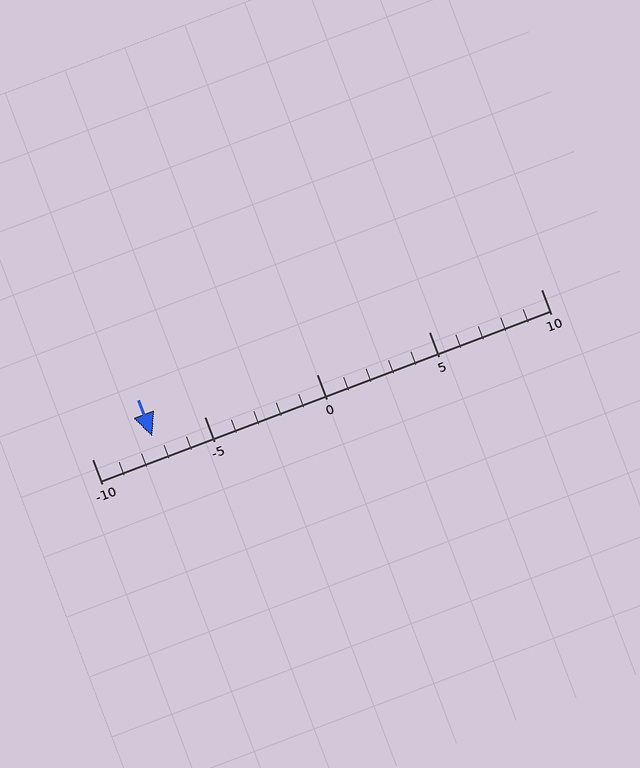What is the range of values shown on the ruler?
The ruler shows values from -10 to 10.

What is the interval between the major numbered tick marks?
The major tick marks are spaced 5 units apart.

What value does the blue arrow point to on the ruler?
The blue arrow points to approximately -7.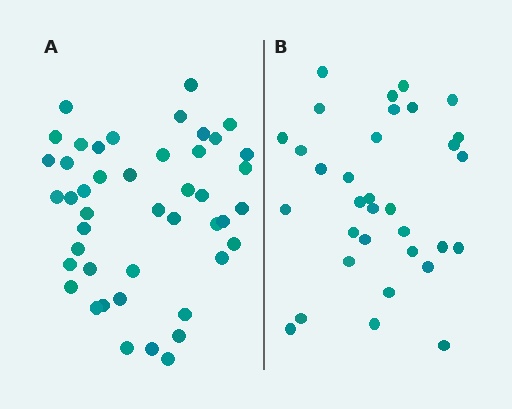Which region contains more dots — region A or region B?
Region A (the left region) has more dots.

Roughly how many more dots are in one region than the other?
Region A has roughly 12 or so more dots than region B.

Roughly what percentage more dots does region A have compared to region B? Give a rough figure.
About 35% more.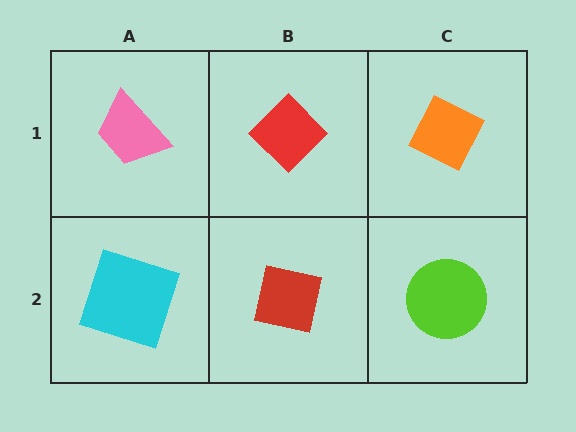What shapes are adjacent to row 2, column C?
An orange diamond (row 1, column C), a red square (row 2, column B).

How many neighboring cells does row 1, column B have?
3.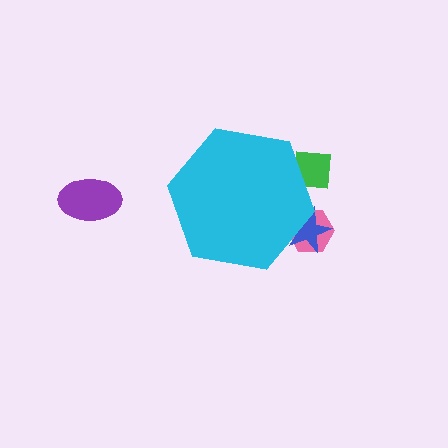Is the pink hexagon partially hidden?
Yes, the pink hexagon is partially hidden behind the cyan hexagon.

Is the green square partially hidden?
Yes, the green square is partially hidden behind the cyan hexagon.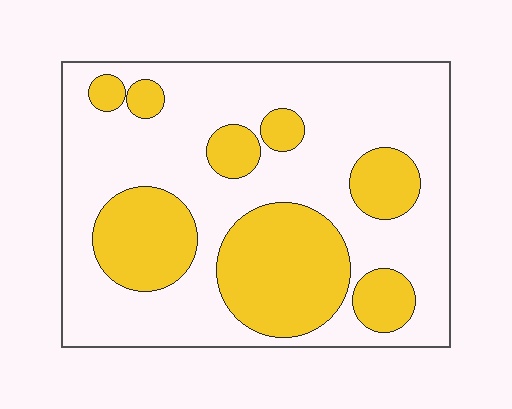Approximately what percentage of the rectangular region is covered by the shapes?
Approximately 35%.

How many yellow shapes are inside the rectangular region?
8.